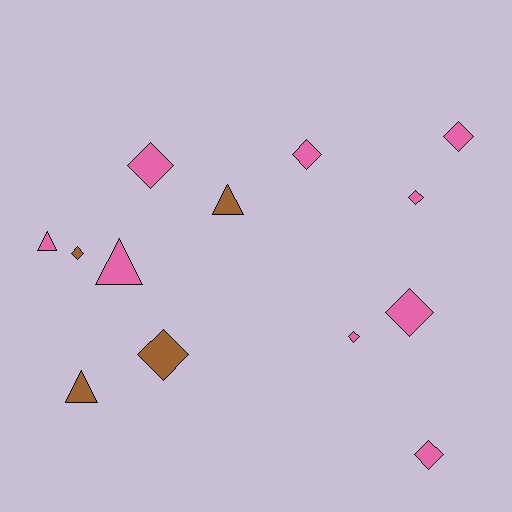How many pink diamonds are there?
There are 7 pink diamonds.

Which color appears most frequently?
Pink, with 9 objects.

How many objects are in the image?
There are 13 objects.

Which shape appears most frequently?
Diamond, with 9 objects.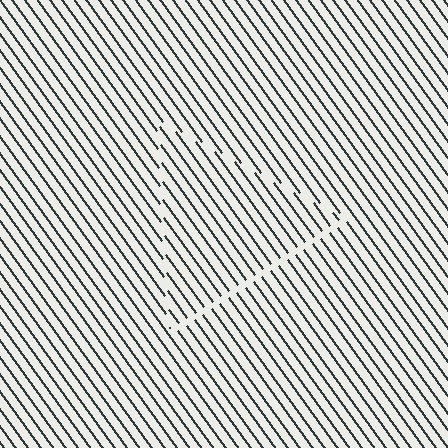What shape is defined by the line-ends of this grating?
An illusory triangle. The interior of the shape contains the same grating, shifted by half a period — the contour is defined by the phase discontinuity where line-ends from the inner and outer gratings abut.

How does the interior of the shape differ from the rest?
The interior of the shape contains the same grating, shifted by half a period — the contour is defined by the phase discontinuity where line-ends from the inner and outer gratings abut.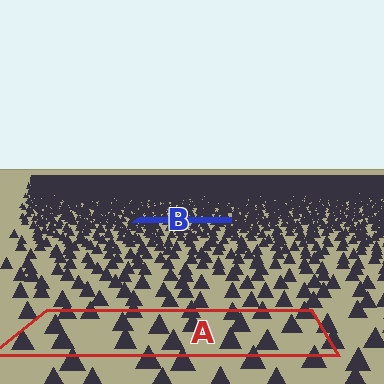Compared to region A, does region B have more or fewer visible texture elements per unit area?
Region B has more texture elements per unit area — they are packed more densely because it is farther away.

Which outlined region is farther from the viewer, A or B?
Region B is farther from the viewer — the texture elements inside it appear smaller and more densely packed.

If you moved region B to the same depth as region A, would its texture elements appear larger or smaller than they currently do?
They would appear larger. At a closer depth, the same texture elements are projected at a bigger on-screen size.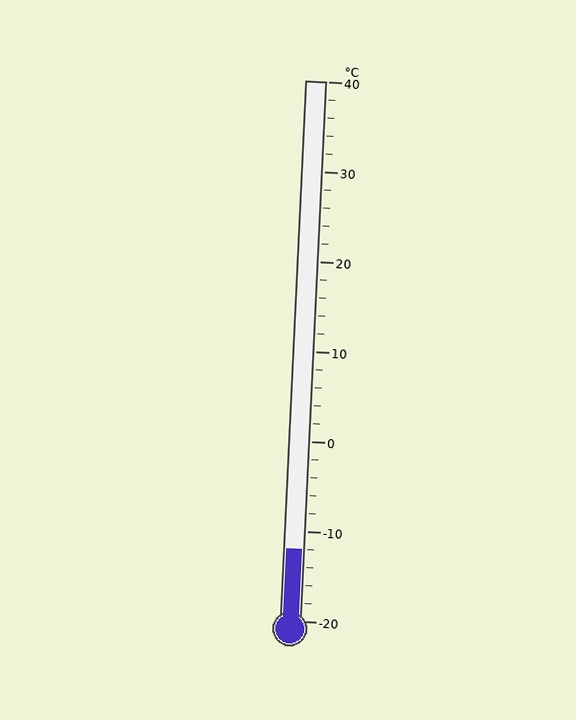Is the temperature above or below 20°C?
The temperature is below 20°C.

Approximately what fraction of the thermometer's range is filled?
The thermometer is filled to approximately 15% of its range.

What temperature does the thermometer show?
The thermometer shows approximately -12°C.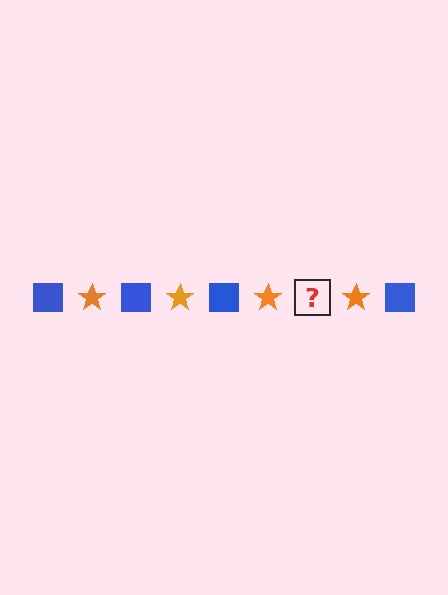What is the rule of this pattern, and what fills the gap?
The rule is that the pattern alternates between blue square and orange star. The gap should be filled with a blue square.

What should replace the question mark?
The question mark should be replaced with a blue square.